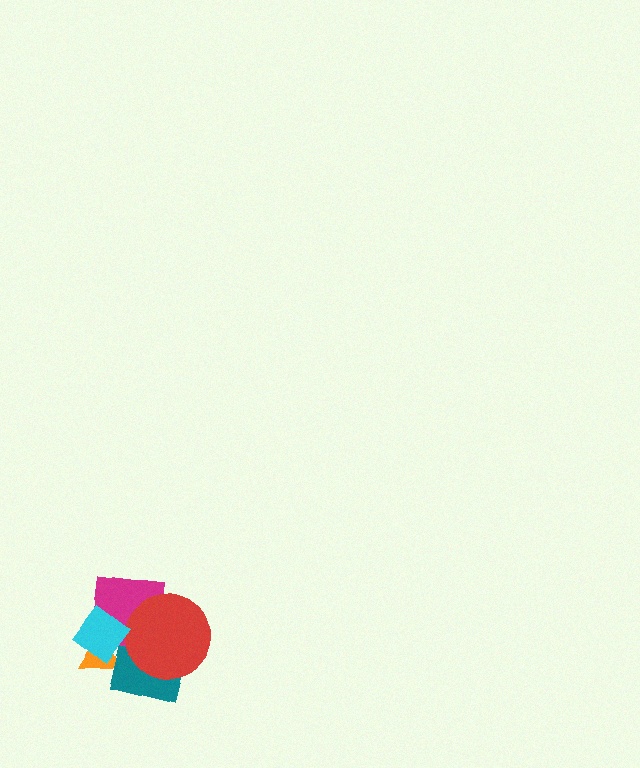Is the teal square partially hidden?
Yes, it is partially covered by another shape.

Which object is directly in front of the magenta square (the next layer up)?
The red circle is directly in front of the magenta square.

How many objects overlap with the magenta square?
4 objects overlap with the magenta square.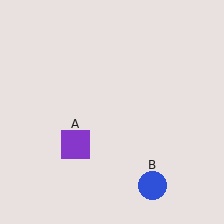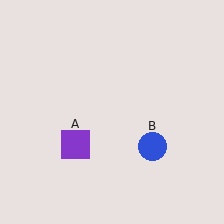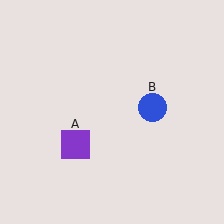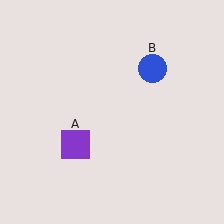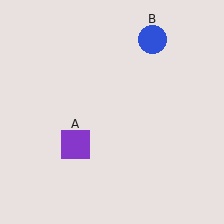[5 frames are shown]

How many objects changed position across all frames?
1 object changed position: blue circle (object B).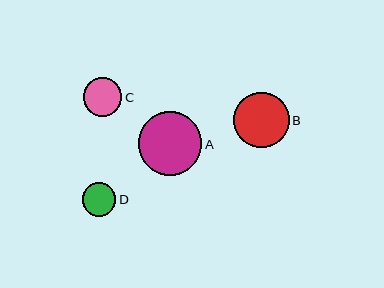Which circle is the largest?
Circle A is the largest with a size of approximately 63 pixels.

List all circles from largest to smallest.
From largest to smallest: A, B, C, D.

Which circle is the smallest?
Circle D is the smallest with a size of approximately 33 pixels.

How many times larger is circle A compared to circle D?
Circle A is approximately 1.9 times the size of circle D.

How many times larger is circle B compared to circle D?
Circle B is approximately 1.7 times the size of circle D.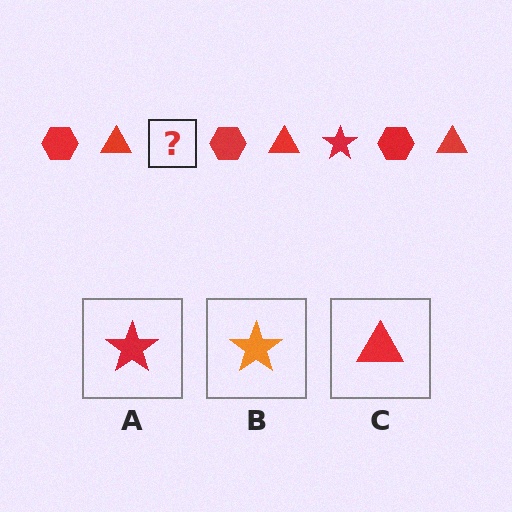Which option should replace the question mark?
Option A.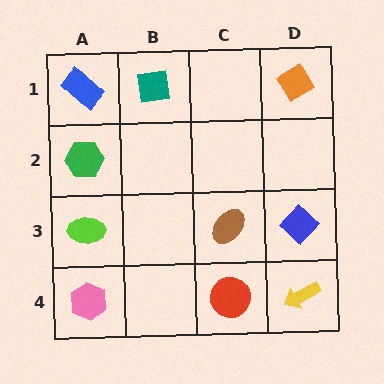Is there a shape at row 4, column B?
No, that cell is empty.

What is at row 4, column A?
A pink hexagon.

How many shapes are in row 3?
3 shapes.